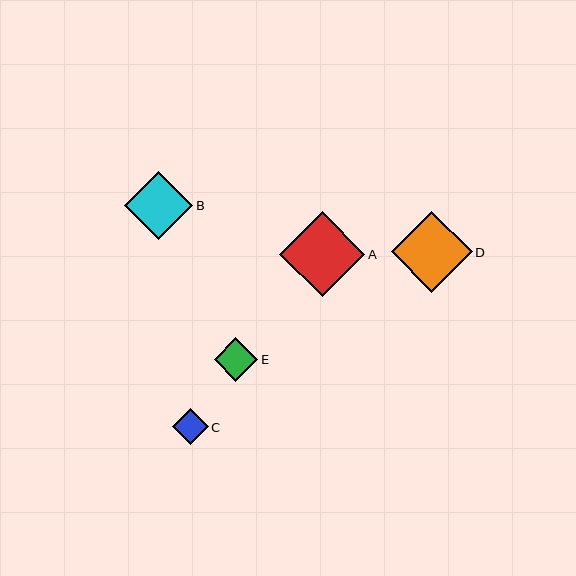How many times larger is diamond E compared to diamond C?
Diamond E is approximately 1.2 times the size of diamond C.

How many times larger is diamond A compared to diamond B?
Diamond A is approximately 1.3 times the size of diamond B.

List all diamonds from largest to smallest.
From largest to smallest: A, D, B, E, C.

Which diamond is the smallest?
Diamond C is the smallest with a size of approximately 35 pixels.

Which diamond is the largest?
Diamond A is the largest with a size of approximately 85 pixels.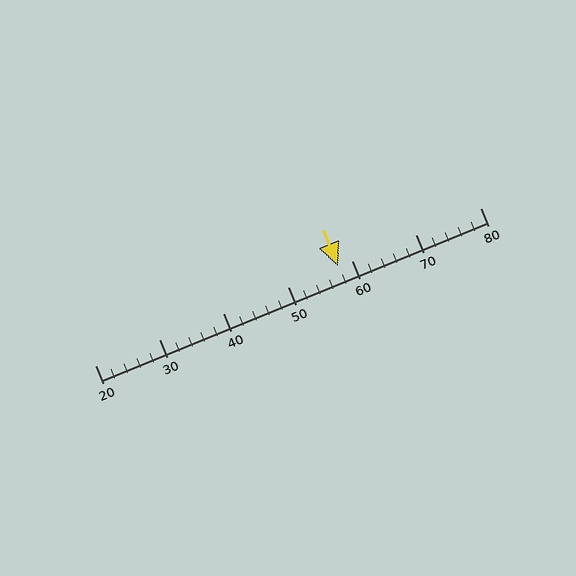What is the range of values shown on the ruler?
The ruler shows values from 20 to 80.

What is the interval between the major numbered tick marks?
The major tick marks are spaced 10 units apart.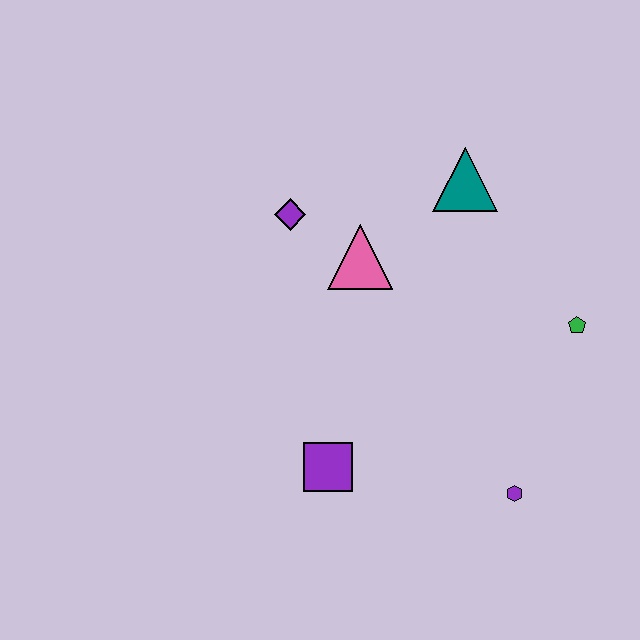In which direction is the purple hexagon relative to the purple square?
The purple hexagon is to the right of the purple square.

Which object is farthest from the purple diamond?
The purple hexagon is farthest from the purple diamond.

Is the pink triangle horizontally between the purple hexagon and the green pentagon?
No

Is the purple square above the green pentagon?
No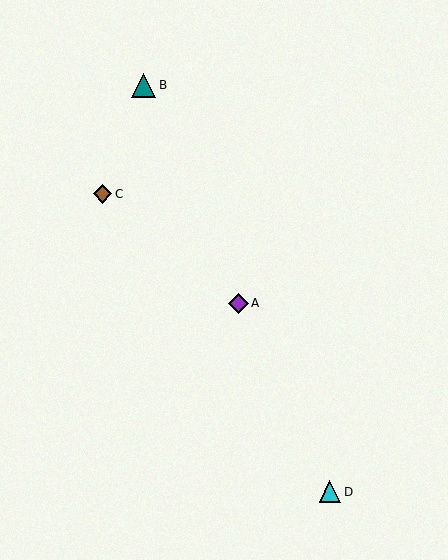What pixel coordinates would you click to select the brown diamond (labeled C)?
Click at (102, 194) to select the brown diamond C.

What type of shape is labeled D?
Shape D is a cyan triangle.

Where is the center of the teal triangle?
The center of the teal triangle is at (144, 85).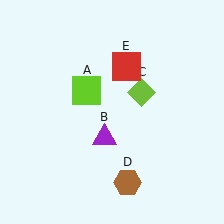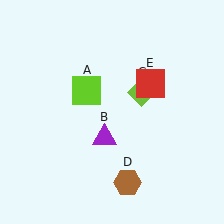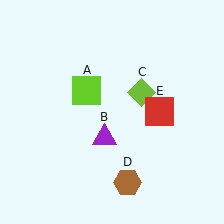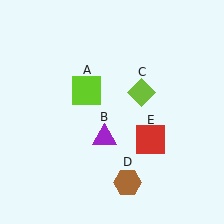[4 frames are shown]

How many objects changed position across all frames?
1 object changed position: red square (object E).